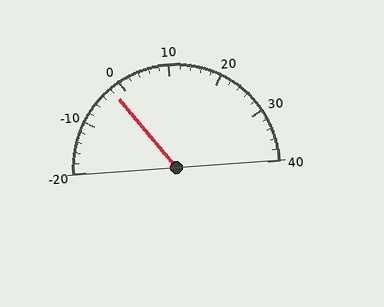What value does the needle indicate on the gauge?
The needle indicates approximately -2.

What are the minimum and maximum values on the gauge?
The gauge ranges from -20 to 40.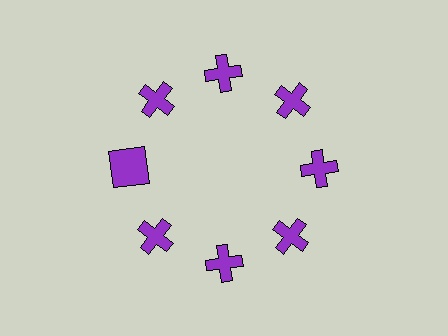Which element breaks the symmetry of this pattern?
The purple square at roughly the 9 o'clock position breaks the symmetry. All other shapes are purple crosses.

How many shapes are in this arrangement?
There are 8 shapes arranged in a ring pattern.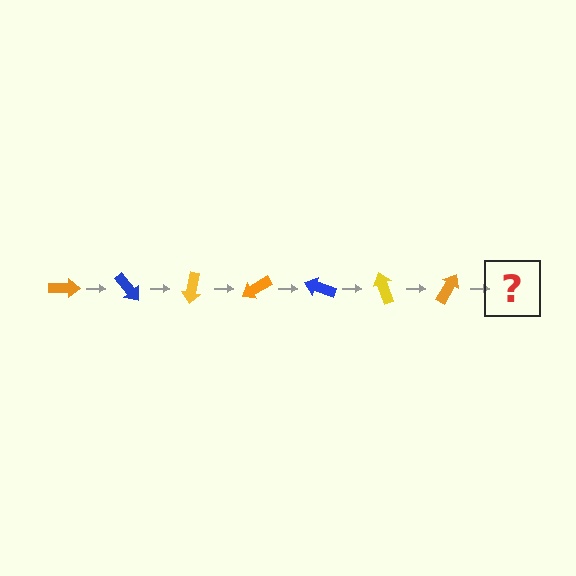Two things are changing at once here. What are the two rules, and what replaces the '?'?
The two rules are that it rotates 50 degrees each step and the color cycles through orange, blue, and yellow. The '?' should be a blue arrow, rotated 350 degrees from the start.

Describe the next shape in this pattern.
It should be a blue arrow, rotated 350 degrees from the start.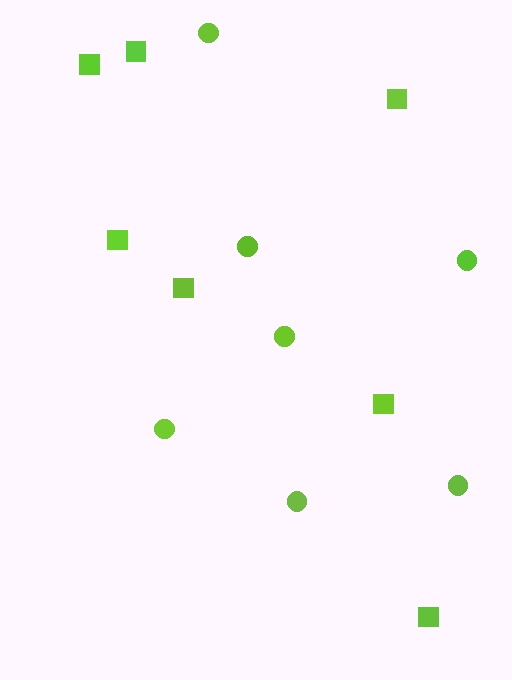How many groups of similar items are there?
There are 2 groups: one group of squares (7) and one group of circles (7).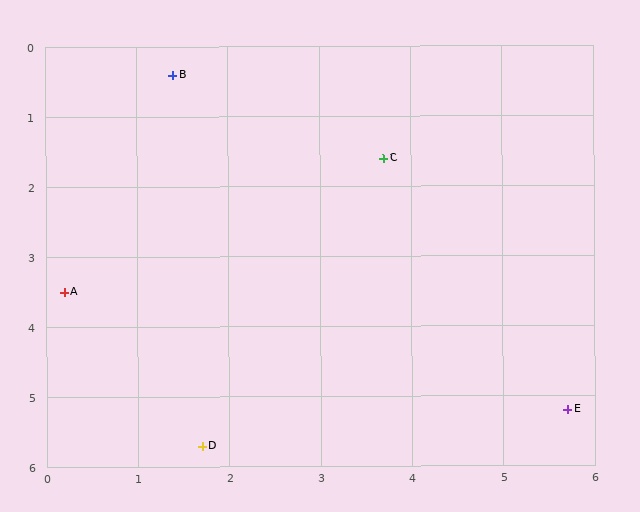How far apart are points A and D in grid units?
Points A and D are about 2.7 grid units apart.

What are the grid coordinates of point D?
Point D is at approximately (1.7, 5.7).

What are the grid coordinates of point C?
Point C is at approximately (3.7, 1.6).